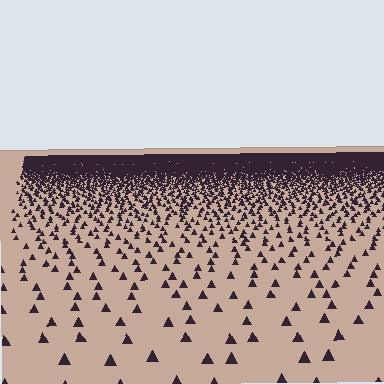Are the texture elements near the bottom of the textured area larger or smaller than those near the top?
Larger. Near the bottom, elements are closer to the viewer and appear at a bigger on-screen size.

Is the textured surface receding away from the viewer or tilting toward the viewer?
The surface is receding away from the viewer. Texture elements get smaller and denser toward the top.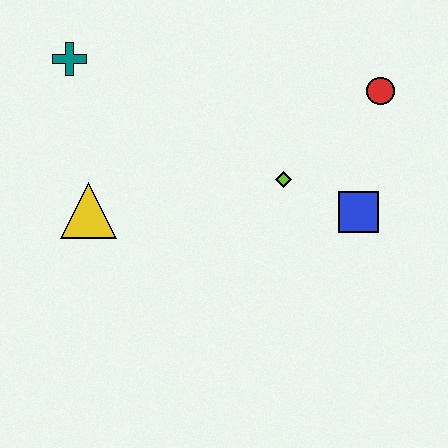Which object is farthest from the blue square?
The teal cross is farthest from the blue square.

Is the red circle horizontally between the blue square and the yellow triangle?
No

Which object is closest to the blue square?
The lime diamond is closest to the blue square.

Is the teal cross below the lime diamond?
No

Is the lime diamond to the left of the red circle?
Yes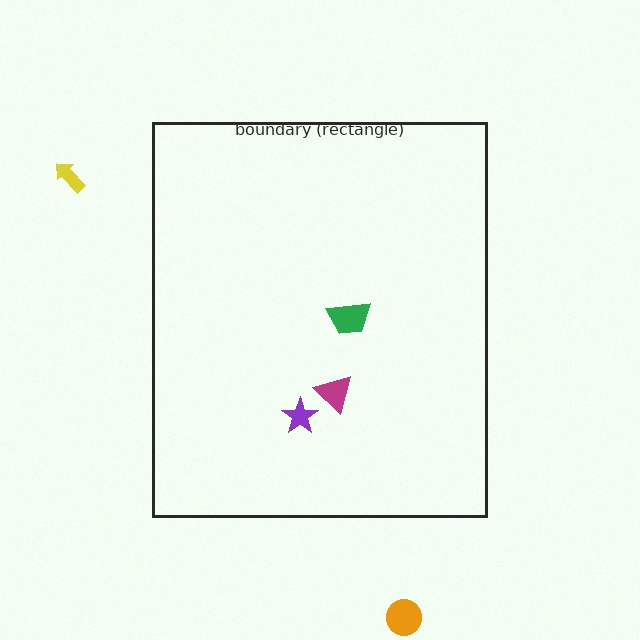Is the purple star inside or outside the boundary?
Inside.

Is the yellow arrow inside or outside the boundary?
Outside.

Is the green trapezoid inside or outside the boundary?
Inside.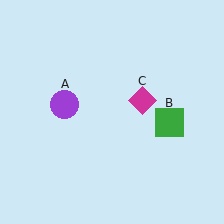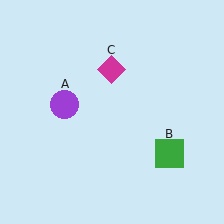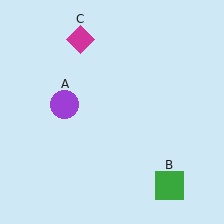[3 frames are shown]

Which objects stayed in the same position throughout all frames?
Purple circle (object A) remained stationary.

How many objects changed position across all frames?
2 objects changed position: green square (object B), magenta diamond (object C).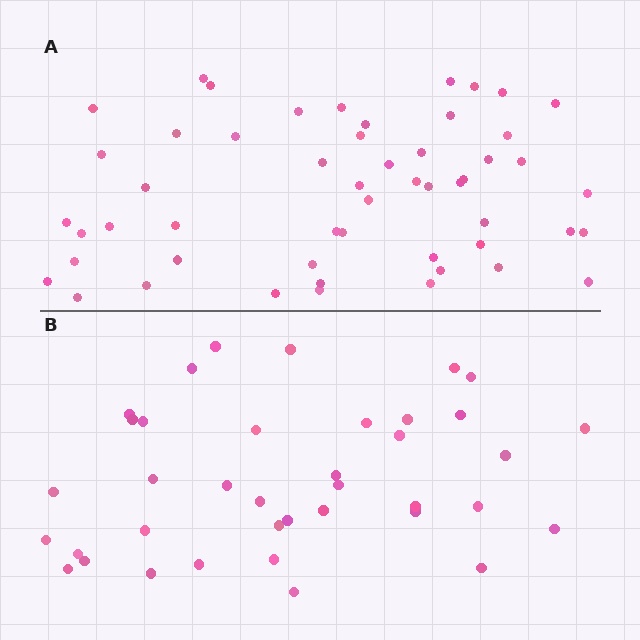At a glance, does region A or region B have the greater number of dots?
Region A (the top region) has more dots.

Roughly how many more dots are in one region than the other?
Region A has approximately 15 more dots than region B.